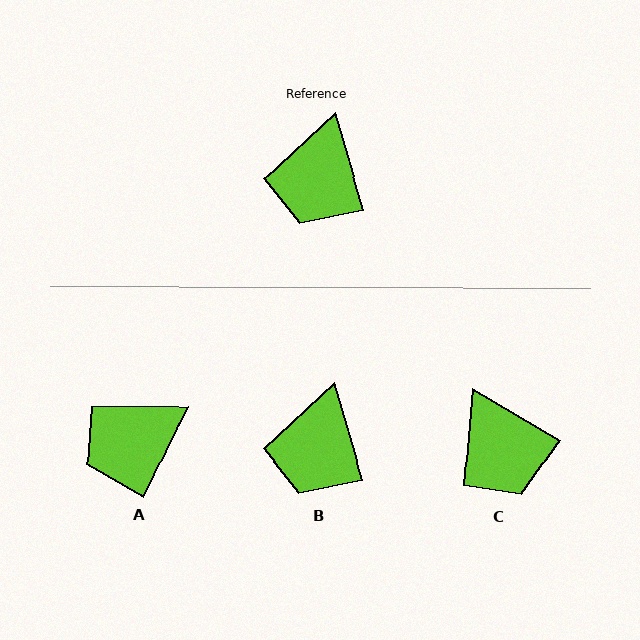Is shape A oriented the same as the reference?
No, it is off by about 42 degrees.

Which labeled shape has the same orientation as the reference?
B.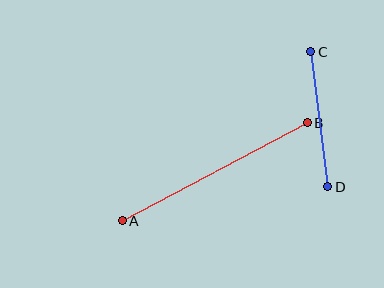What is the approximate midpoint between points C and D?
The midpoint is at approximately (319, 119) pixels.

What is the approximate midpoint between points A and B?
The midpoint is at approximately (215, 172) pixels.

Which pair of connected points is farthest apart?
Points A and B are farthest apart.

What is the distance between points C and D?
The distance is approximately 136 pixels.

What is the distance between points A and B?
The distance is approximately 209 pixels.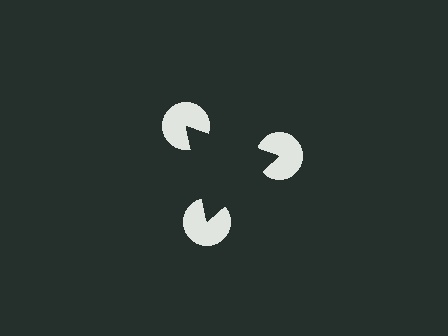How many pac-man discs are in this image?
There are 3 — one at each vertex of the illusory triangle.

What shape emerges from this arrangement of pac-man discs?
An illusory triangle — its edges are inferred from the aligned wedge cuts in the pac-man discs, not physically drawn.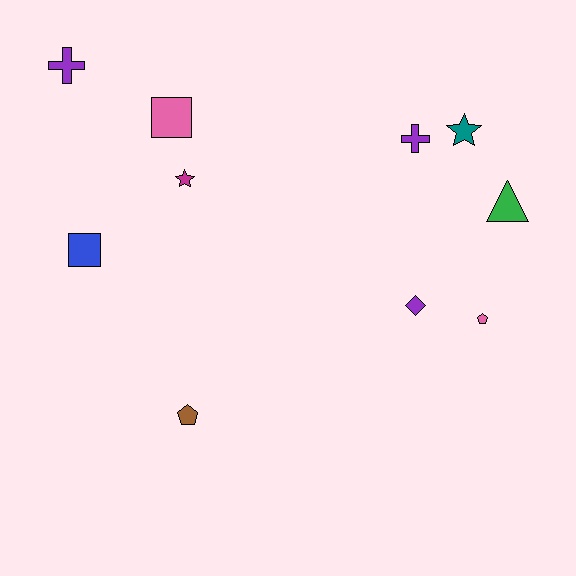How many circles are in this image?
There are no circles.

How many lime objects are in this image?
There are no lime objects.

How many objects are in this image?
There are 10 objects.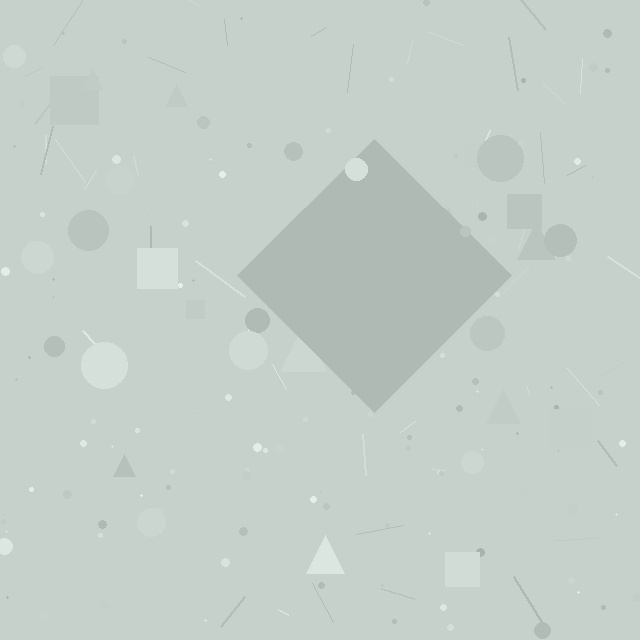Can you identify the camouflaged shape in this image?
The camouflaged shape is a diamond.